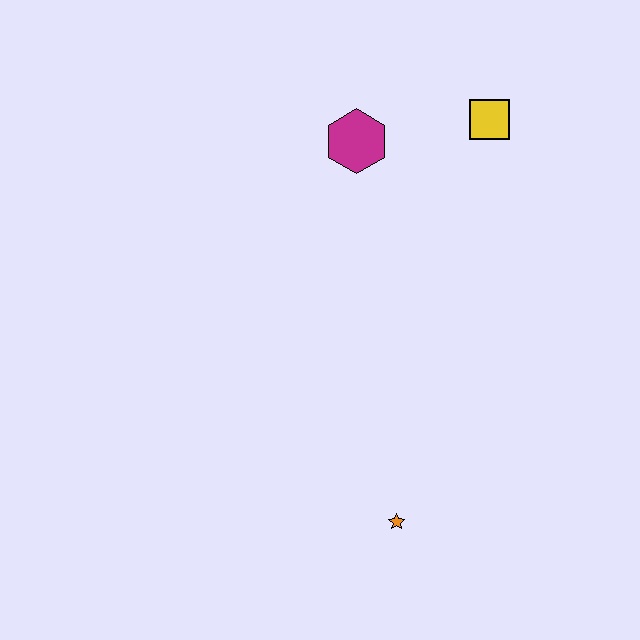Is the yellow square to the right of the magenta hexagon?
Yes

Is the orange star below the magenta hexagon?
Yes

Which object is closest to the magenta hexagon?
The yellow square is closest to the magenta hexagon.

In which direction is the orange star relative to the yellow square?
The orange star is below the yellow square.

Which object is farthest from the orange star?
The yellow square is farthest from the orange star.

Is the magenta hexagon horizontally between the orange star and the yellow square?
No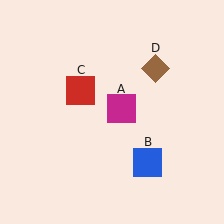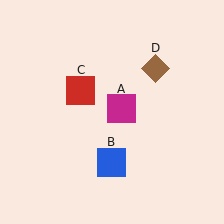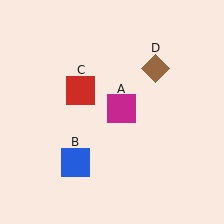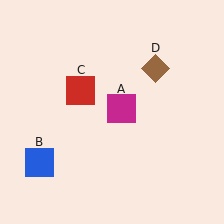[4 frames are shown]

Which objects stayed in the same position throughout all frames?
Magenta square (object A) and red square (object C) and brown diamond (object D) remained stationary.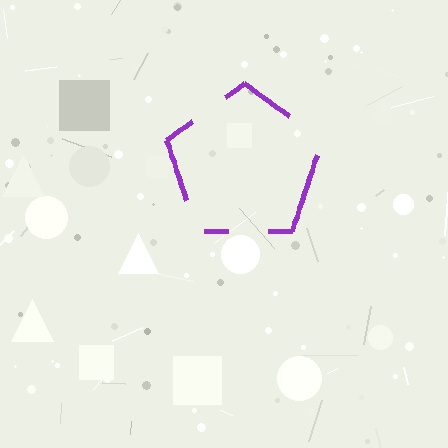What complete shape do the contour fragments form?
The contour fragments form a pentagon.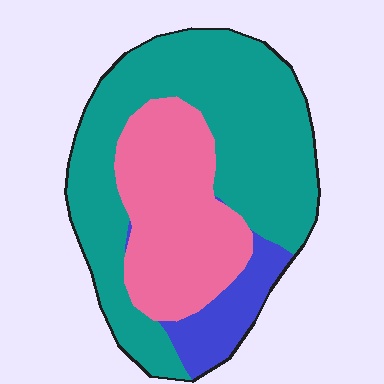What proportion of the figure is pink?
Pink covers 32% of the figure.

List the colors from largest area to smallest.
From largest to smallest: teal, pink, blue.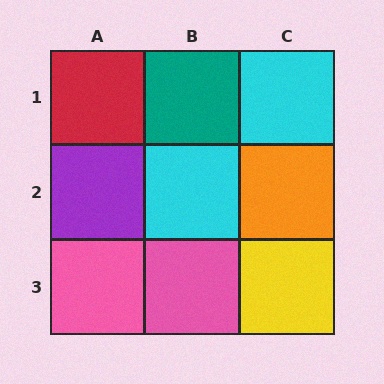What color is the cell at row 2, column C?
Orange.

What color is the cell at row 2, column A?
Purple.